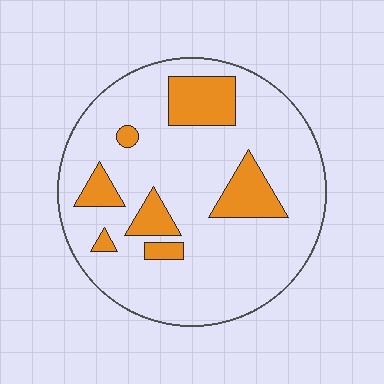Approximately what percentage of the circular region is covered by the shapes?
Approximately 20%.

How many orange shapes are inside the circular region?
7.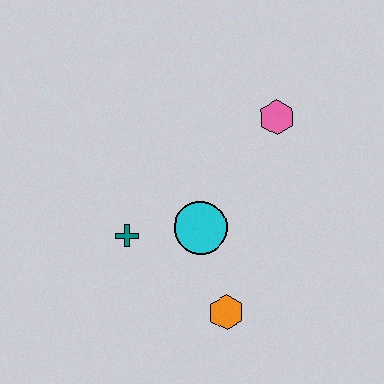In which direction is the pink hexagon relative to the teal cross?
The pink hexagon is to the right of the teal cross.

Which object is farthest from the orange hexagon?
The pink hexagon is farthest from the orange hexagon.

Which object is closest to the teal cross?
The cyan circle is closest to the teal cross.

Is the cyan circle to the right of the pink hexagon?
No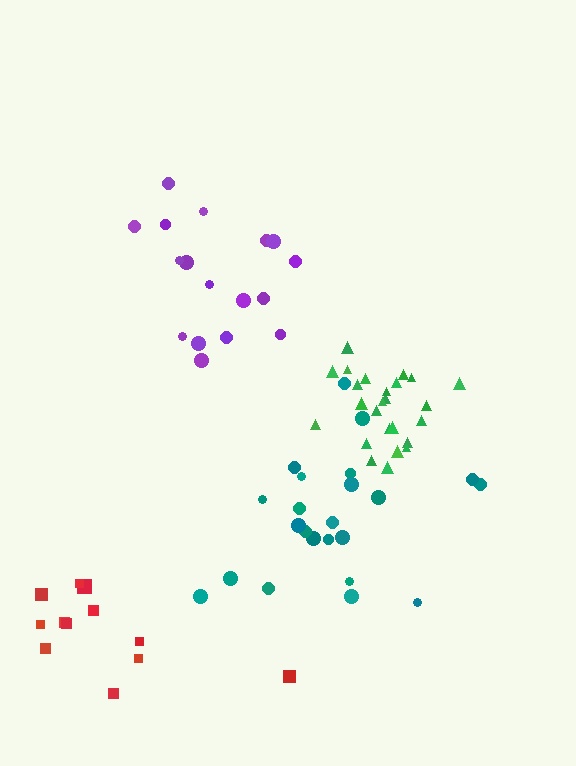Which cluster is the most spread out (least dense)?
Red.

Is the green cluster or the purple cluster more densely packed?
Green.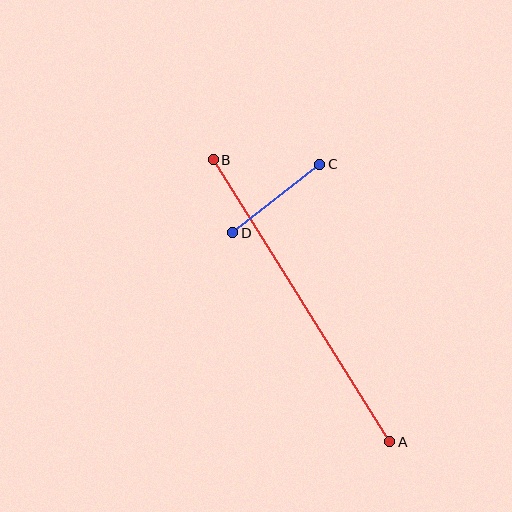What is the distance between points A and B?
The distance is approximately 332 pixels.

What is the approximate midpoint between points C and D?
The midpoint is at approximately (276, 199) pixels.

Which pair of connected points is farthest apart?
Points A and B are farthest apart.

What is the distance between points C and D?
The distance is approximately 110 pixels.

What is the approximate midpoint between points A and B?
The midpoint is at approximately (301, 301) pixels.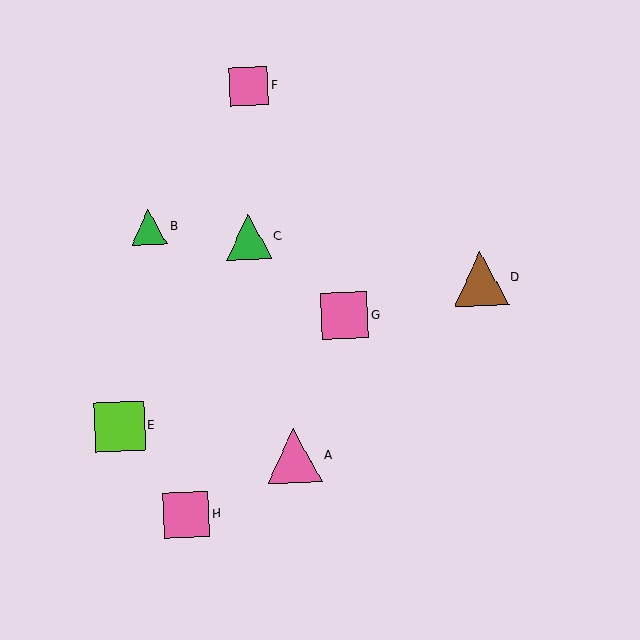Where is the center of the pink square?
The center of the pink square is at (345, 316).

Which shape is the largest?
The pink triangle (labeled A) is the largest.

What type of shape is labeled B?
Shape B is a green triangle.